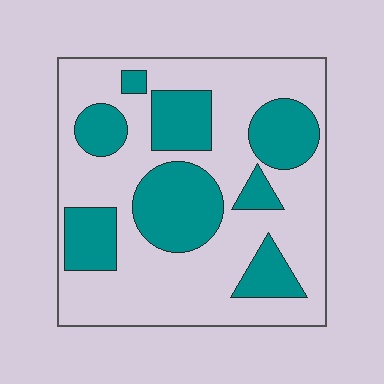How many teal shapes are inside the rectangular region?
8.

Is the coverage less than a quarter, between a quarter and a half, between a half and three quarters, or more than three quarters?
Between a quarter and a half.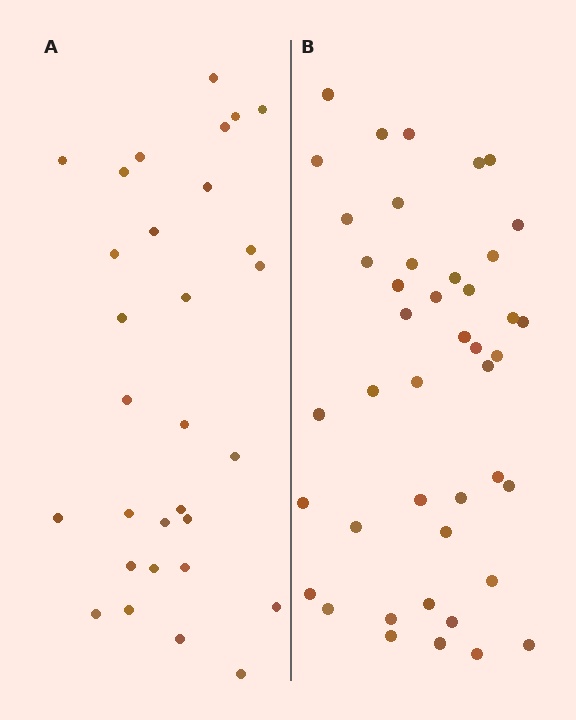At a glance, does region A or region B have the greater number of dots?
Region B (the right region) has more dots.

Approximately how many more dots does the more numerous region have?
Region B has approximately 15 more dots than region A.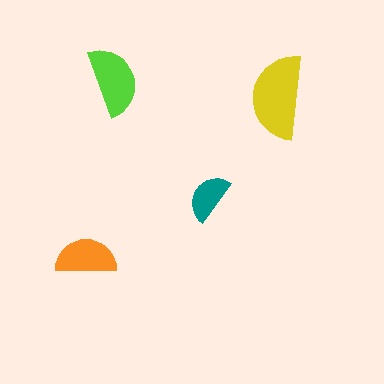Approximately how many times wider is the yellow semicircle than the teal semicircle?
About 1.5 times wider.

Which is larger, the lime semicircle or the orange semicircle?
The lime one.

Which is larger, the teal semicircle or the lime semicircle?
The lime one.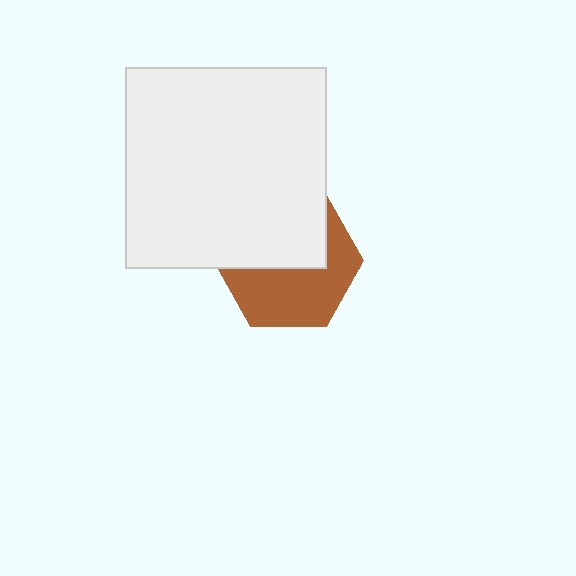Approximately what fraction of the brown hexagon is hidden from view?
Roughly 48% of the brown hexagon is hidden behind the white square.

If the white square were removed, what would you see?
You would see the complete brown hexagon.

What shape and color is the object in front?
The object in front is a white square.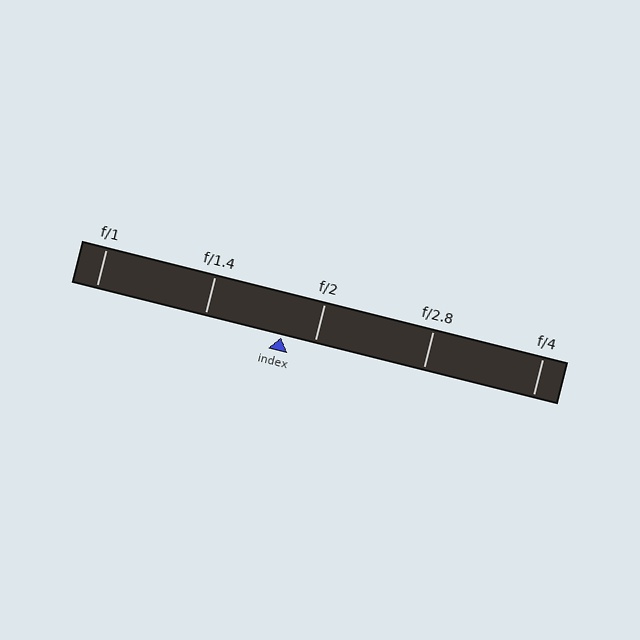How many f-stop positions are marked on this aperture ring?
There are 5 f-stop positions marked.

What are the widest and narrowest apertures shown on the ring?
The widest aperture shown is f/1 and the narrowest is f/4.